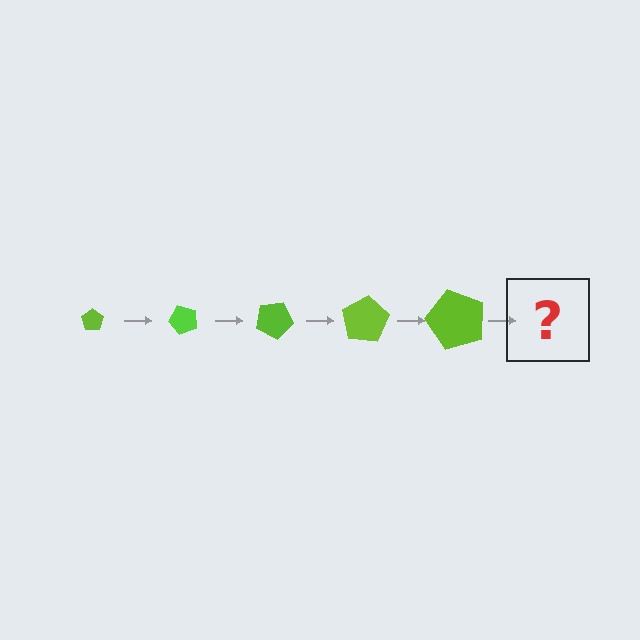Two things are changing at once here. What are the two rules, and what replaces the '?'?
The two rules are that the pentagon grows larger each step and it rotates 50 degrees each step. The '?' should be a pentagon, larger than the previous one and rotated 250 degrees from the start.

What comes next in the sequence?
The next element should be a pentagon, larger than the previous one and rotated 250 degrees from the start.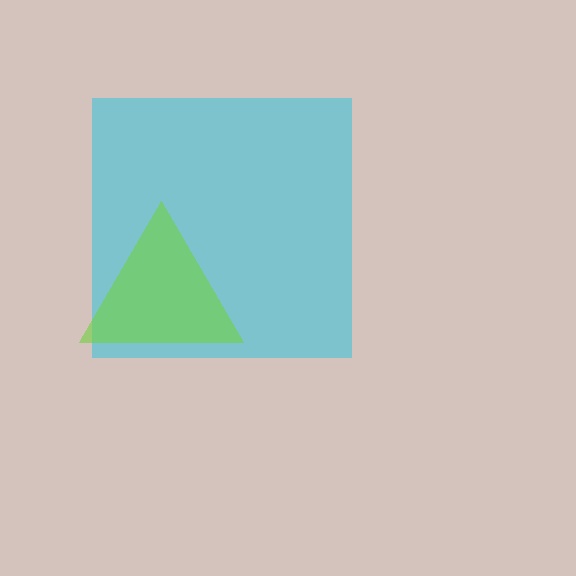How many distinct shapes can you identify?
There are 2 distinct shapes: a cyan square, a lime triangle.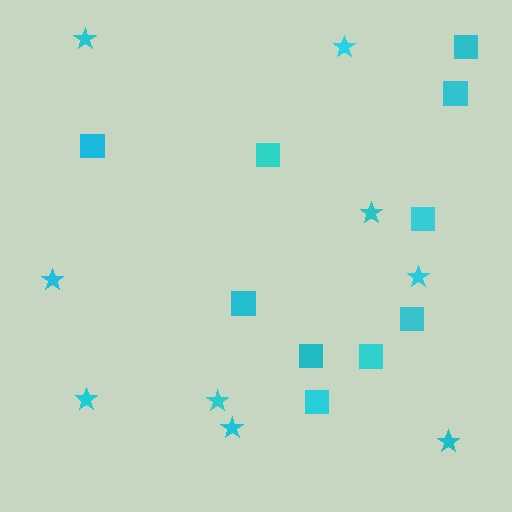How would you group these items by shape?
There are 2 groups: one group of squares (10) and one group of stars (9).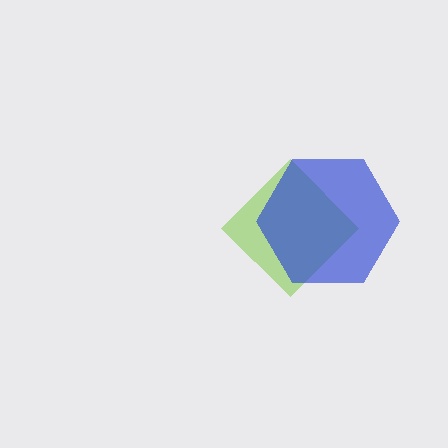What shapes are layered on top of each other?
The layered shapes are: a lime diamond, a blue hexagon.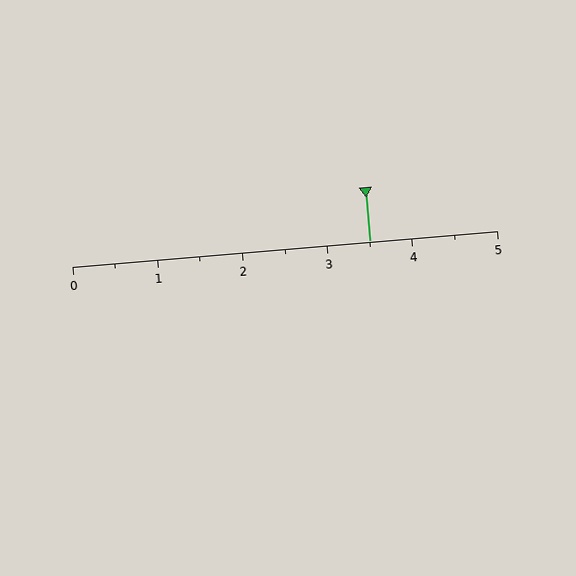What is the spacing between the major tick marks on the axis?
The major ticks are spaced 1 apart.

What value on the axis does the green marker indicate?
The marker indicates approximately 3.5.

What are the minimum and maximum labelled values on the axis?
The axis runs from 0 to 5.